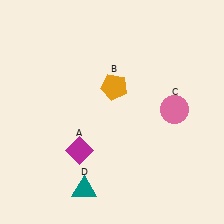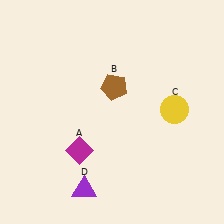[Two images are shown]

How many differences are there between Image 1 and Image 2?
There are 3 differences between the two images.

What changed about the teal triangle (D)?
In Image 1, D is teal. In Image 2, it changed to purple.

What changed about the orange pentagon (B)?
In Image 1, B is orange. In Image 2, it changed to brown.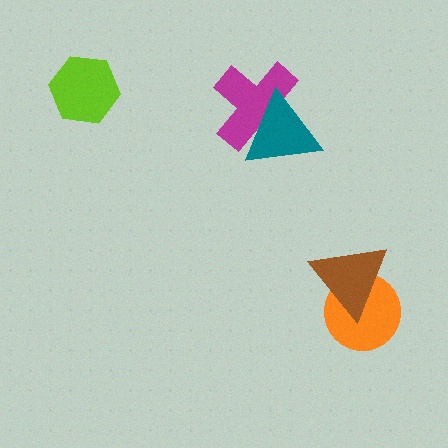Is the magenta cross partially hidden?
Yes, it is partially covered by another shape.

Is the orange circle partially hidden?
Yes, it is partially covered by another shape.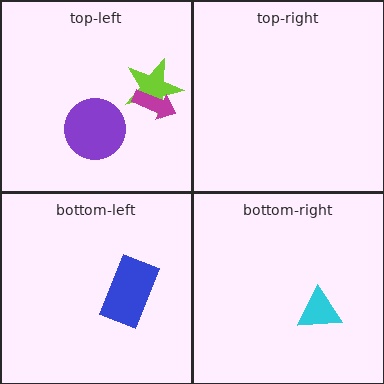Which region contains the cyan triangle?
The bottom-right region.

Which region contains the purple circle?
The top-left region.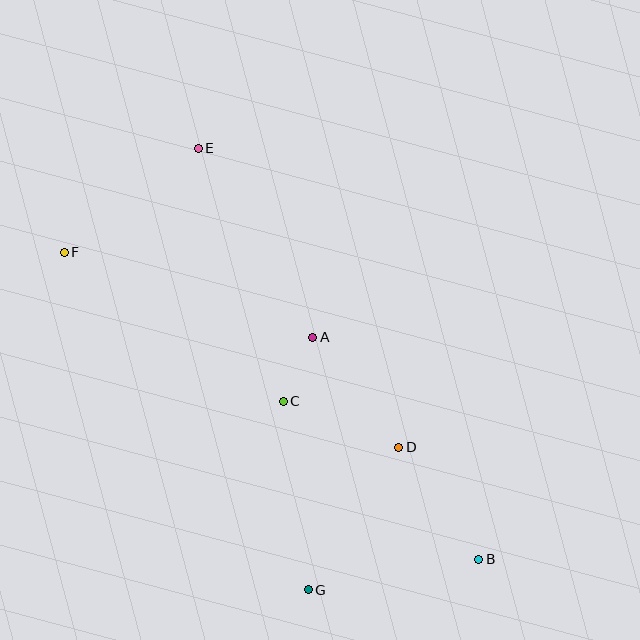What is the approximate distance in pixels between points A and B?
The distance between A and B is approximately 277 pixels.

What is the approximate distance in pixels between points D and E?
The distance between D and E is approximately 360 pixels.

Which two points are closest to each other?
Points A and C are closest to each other.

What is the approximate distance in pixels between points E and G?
The distance between E and G is approximately 455 pixels.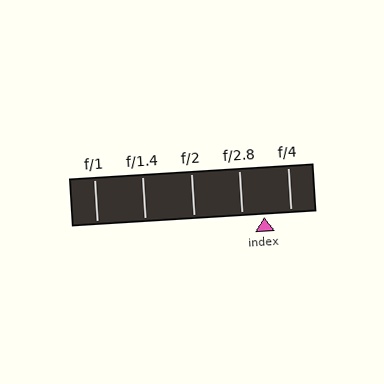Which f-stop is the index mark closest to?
The index mark is closest to f/2.8.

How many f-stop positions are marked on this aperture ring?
There are 5 f-stop positions marked.